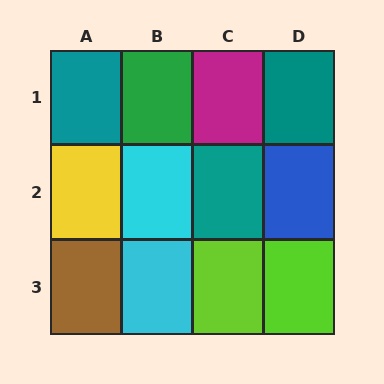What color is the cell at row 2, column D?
Blue.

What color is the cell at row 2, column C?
Teal.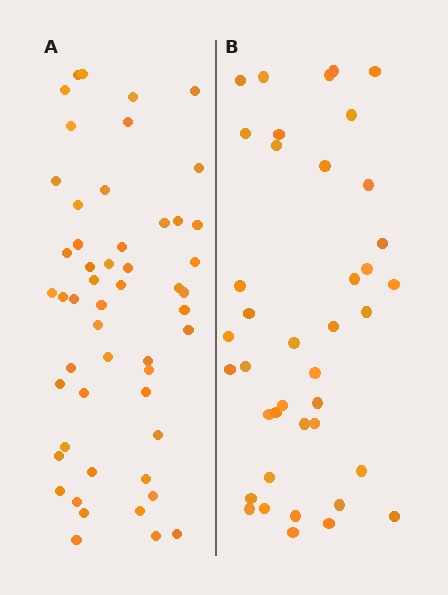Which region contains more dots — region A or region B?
Region A (the left region) has more dots.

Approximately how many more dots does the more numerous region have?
Region A has roughly 12 or so more dots than region B.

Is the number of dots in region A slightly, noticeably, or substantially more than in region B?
Region A has noticeably more, but not dramatically so. The ratio is roughly 1.3 to 1.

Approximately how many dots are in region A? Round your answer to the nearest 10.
About 50 dots. (The exact count is 52, which rounds to 50.)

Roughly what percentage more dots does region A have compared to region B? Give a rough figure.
About 30% more.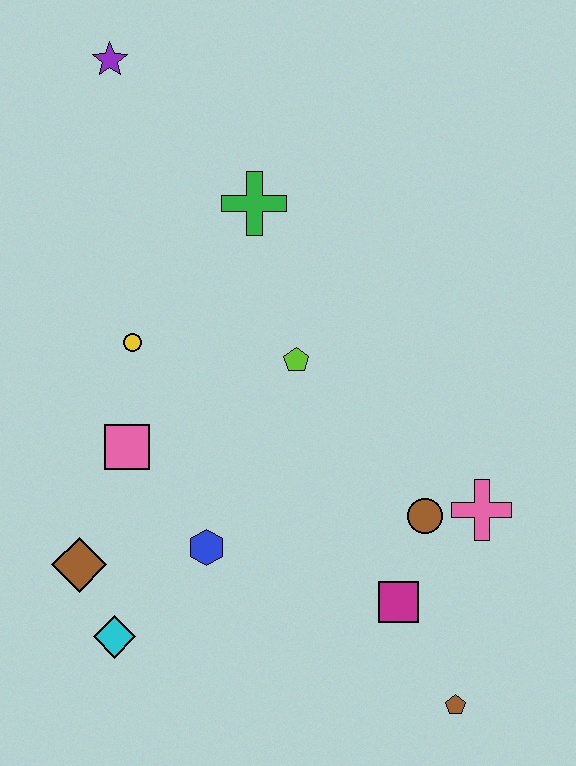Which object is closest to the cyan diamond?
The brown diamond is closest to the cyan diamond.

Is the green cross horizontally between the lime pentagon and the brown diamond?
Yes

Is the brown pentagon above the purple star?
No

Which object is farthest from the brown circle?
The purple star is farthest from the brown circle.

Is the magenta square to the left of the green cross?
No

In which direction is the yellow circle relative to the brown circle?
The yellow circle is to the left of the brown circle.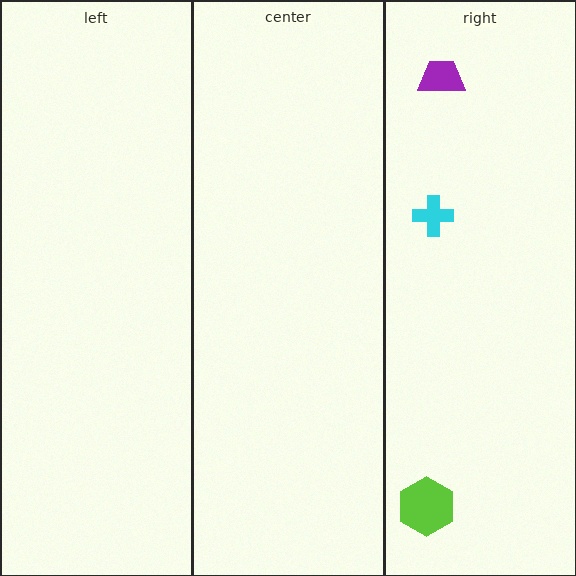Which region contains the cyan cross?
The right region.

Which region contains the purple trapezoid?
The right region.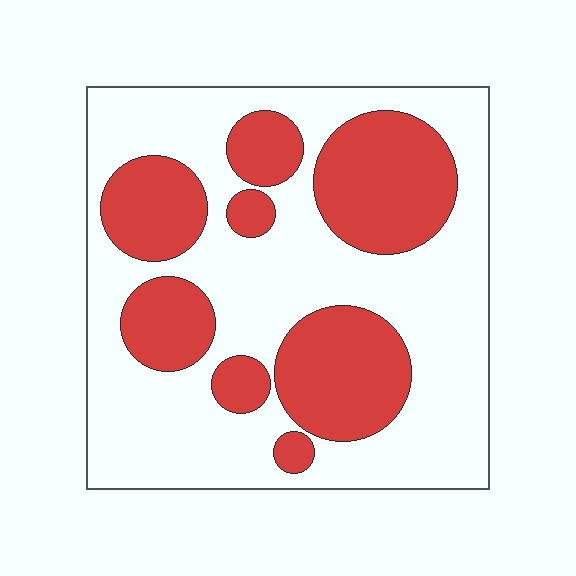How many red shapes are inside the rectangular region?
8.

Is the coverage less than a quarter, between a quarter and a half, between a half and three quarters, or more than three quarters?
Between a quarter and a half.